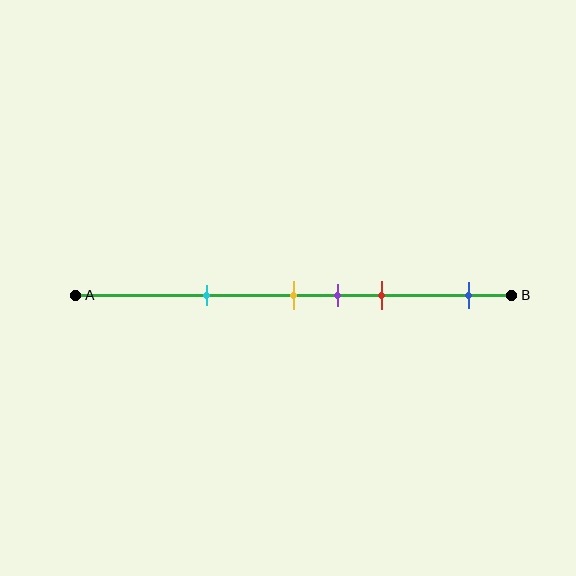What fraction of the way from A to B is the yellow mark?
The yellow mark is approximately 50% (0.5) of the way from A to B.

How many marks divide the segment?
There are 5 marks dividing the segment.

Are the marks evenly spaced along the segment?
No, the marks are not evenly spaced.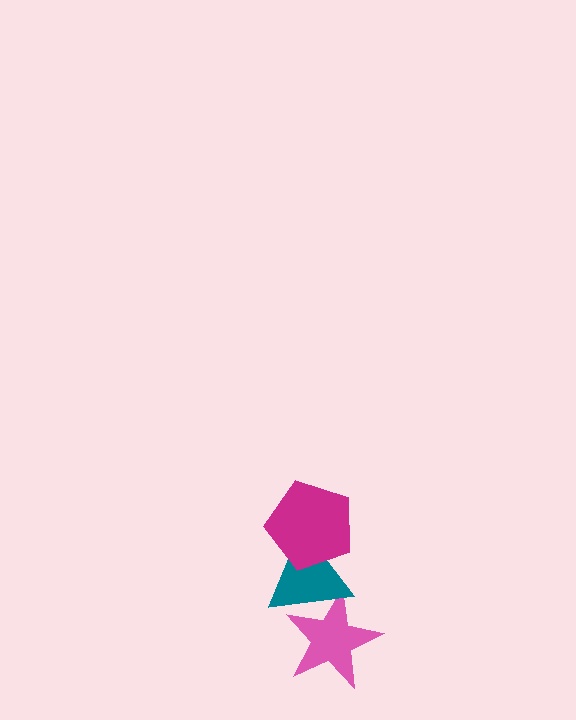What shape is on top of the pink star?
The teal triangle is on top of the pink star.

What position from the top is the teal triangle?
The teal triangle is 2nd from the top.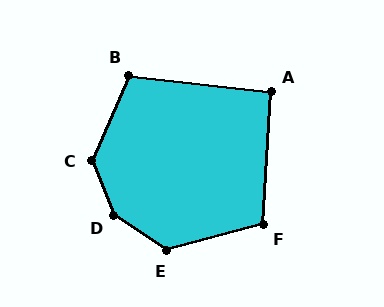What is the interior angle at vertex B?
Approximately 107 degrees (obtuse).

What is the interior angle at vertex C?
Approximately 135 degrees (obtuse).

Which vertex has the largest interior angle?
D, at approximately 144 degrees.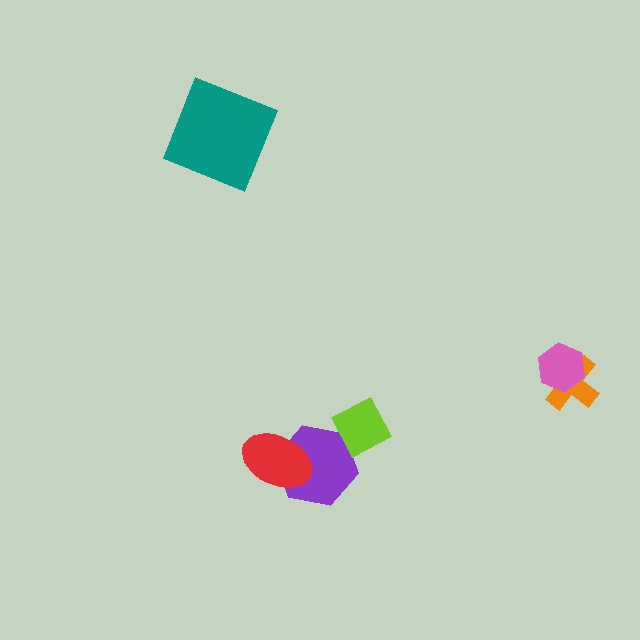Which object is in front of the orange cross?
The pink hexagon is in front of the orange cross.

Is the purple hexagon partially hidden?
Yes, it is partially covered by another shape.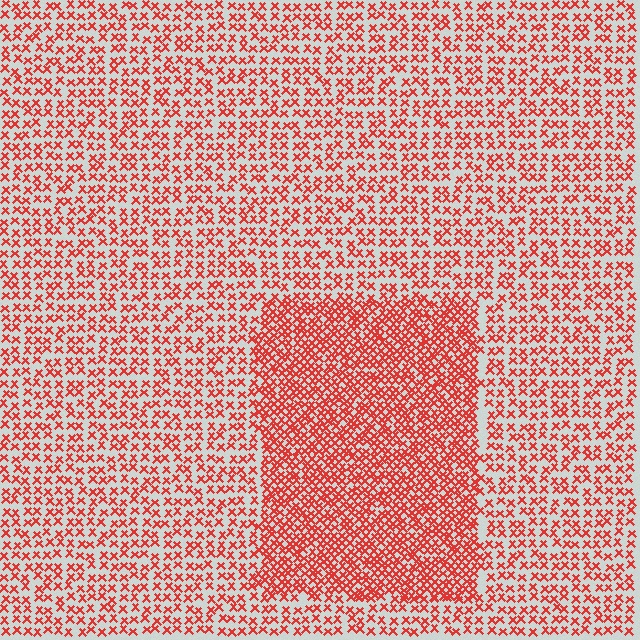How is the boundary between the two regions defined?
The boundary is defined by a change in element density (approximately 2.0x ratio). All elements are the same color, size, and shape.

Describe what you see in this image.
The image contains small red elements arranged at two different densities. A rectangle-shaped region is visible where the elements are more densely packed than the surrounding area.